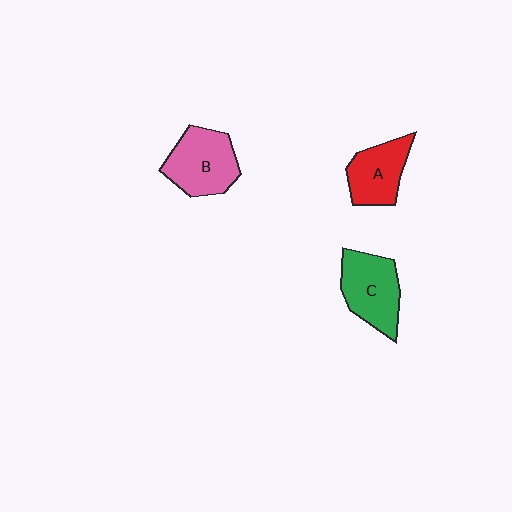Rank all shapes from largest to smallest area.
From largest to smallest: B (pink), C (green), A (red).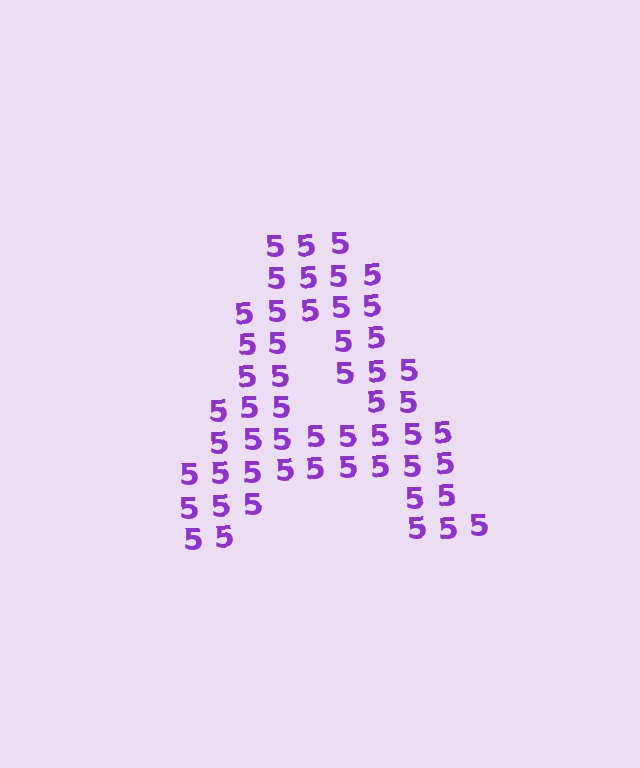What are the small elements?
The small elements are digit 5's.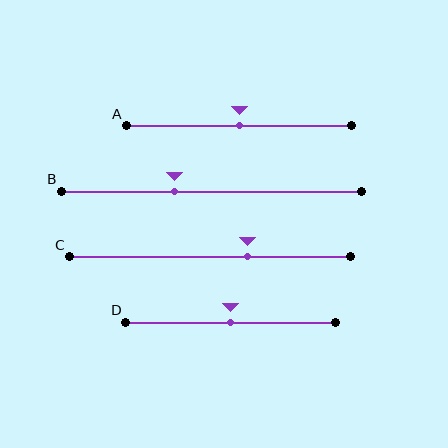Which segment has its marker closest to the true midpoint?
Segment A has its marker closest to the true midpoint.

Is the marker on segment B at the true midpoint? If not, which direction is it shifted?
No, the marker on segment B is shifted to the left by about 12% of the segment length.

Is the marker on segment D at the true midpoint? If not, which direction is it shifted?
Yes, the marker on segment D is at the true midpoint.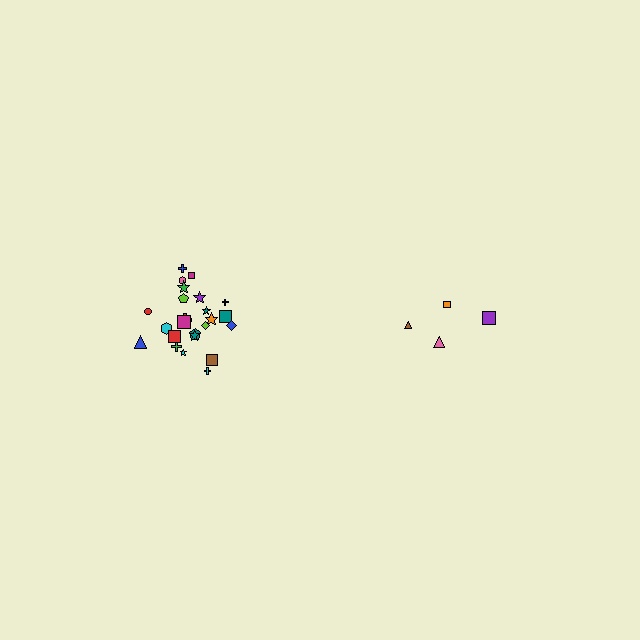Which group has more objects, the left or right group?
The left group.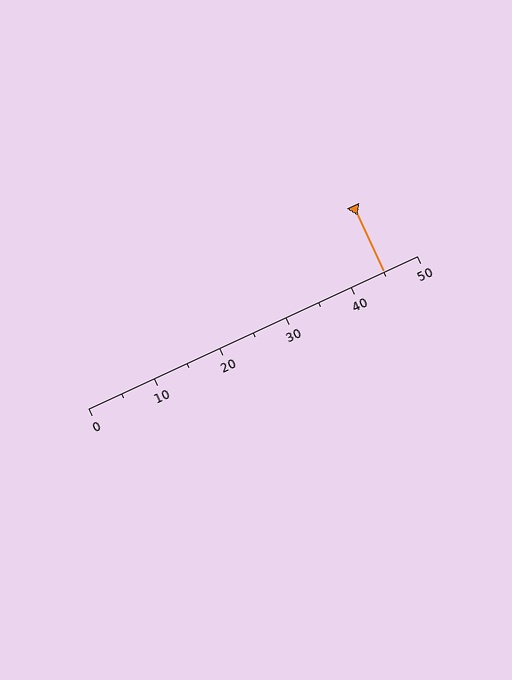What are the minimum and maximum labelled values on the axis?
The axis runs from 0 to 50.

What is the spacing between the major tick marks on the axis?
The major ticks are spaced 10 apart.